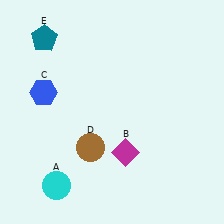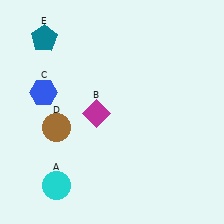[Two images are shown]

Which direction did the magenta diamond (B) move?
The magenta diamond (B) moved up.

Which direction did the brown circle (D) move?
The brown circle (D) moved left.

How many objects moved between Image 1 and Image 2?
2 objects moved between the two images.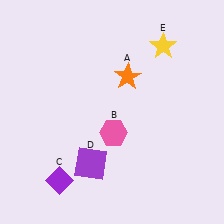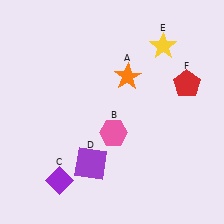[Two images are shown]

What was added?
A red pentagon (F) was added in Image 2.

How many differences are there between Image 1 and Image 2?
There is 1 difference between the two images.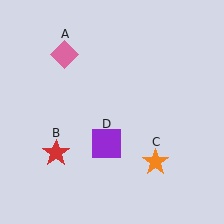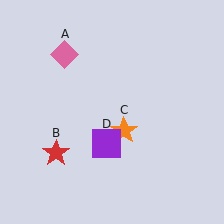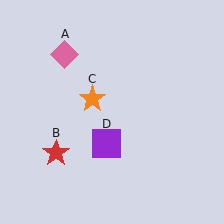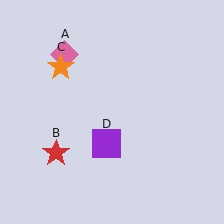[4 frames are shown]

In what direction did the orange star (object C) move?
The orange star (object C) moved up and to the left.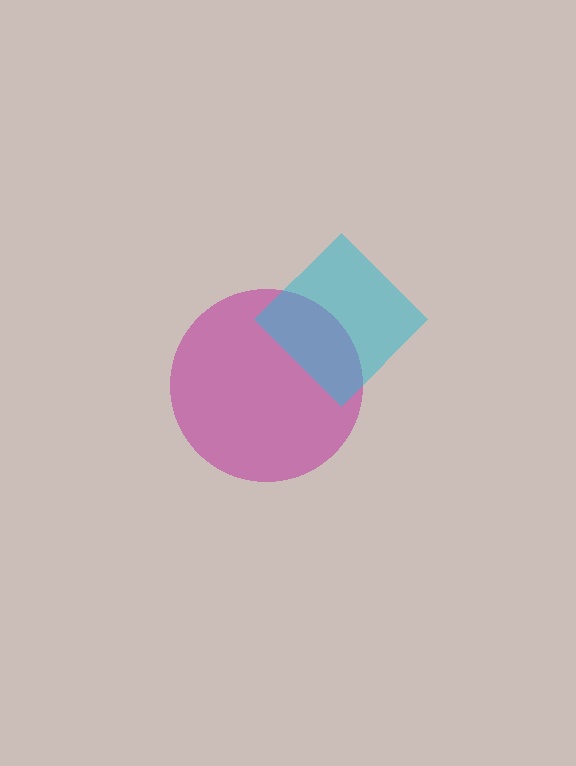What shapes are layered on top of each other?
The layered shapes are: a magenta circle, a cyan diamond.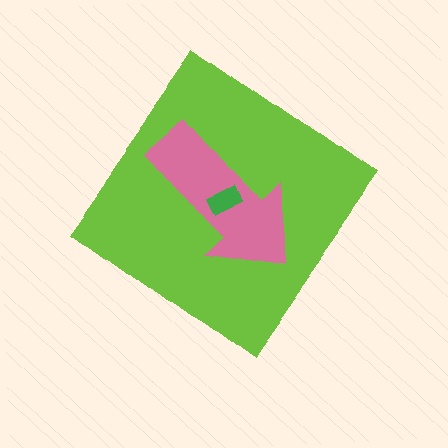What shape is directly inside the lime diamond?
The pink arrow.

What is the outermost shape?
The lime diamond.